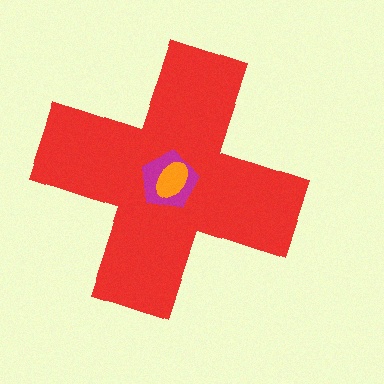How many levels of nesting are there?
3.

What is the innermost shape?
The orange ellipse.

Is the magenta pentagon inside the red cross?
Yes.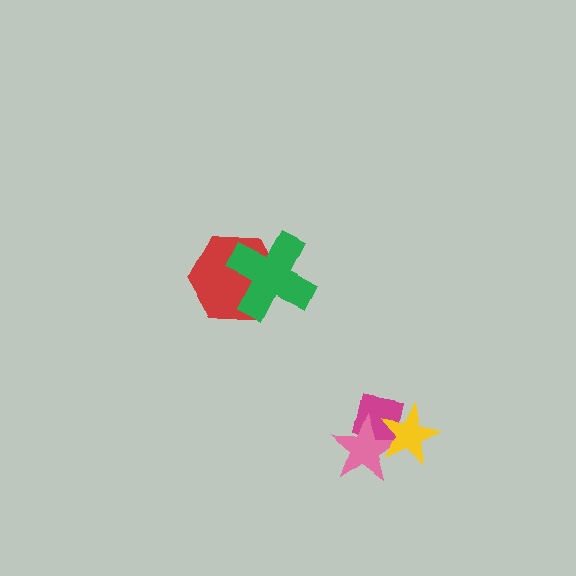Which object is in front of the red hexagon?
The green cross is in front of the red hexagon.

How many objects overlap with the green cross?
1 object overlaps with the green cross.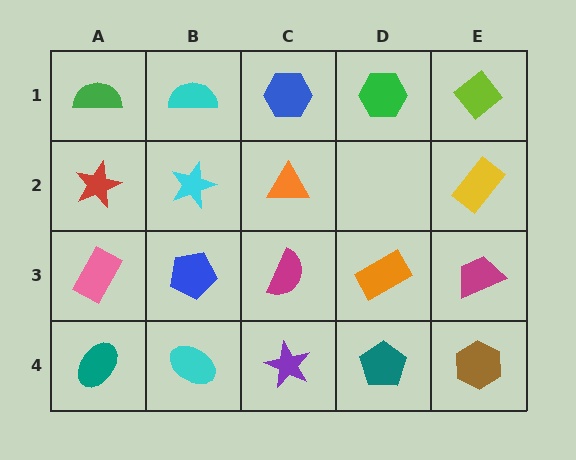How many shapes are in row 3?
5 shapes.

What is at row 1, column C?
A blue hexagon.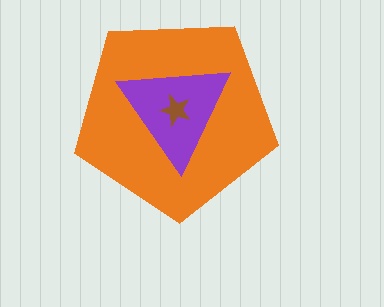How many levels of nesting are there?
3.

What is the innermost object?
The brown star.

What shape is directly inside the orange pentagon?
The purple triangle.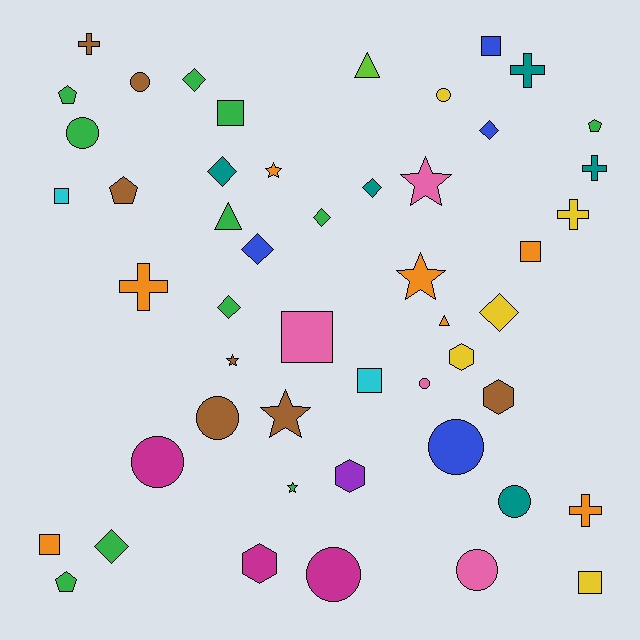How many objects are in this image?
There are 50 objects.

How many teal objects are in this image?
There are 5 teal objects.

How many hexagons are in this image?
There are 4 hexagons.